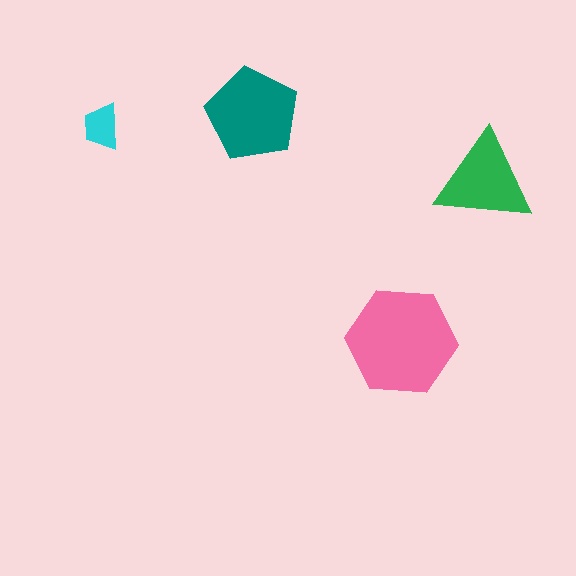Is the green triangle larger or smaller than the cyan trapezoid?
Larger.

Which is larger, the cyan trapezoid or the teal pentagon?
The teal pentagon.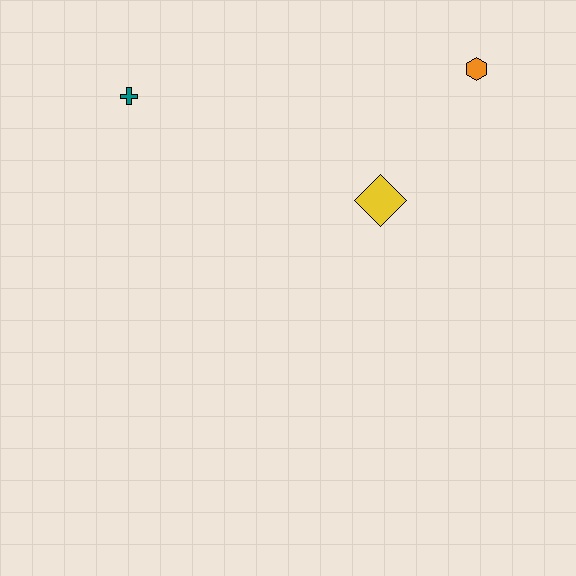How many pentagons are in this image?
There are no pentagons.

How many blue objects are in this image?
There are no blue objects.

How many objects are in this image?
There are 3 objects.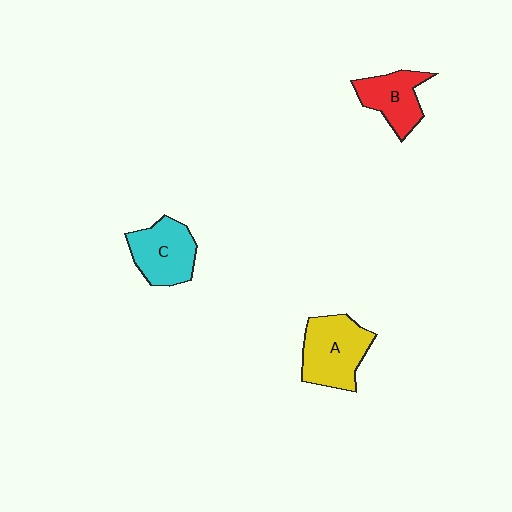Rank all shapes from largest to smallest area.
From largest to smallest: A (yellow), C (cyan), B (red).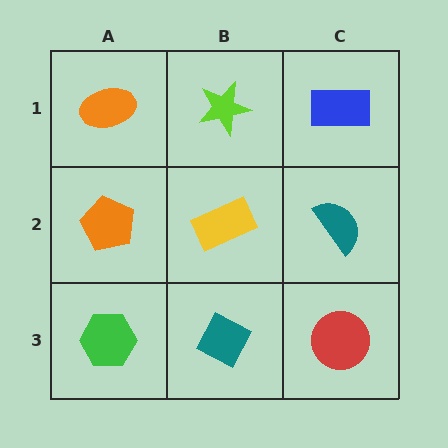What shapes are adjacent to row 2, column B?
A lime star (row 1, column B), a teal diamond (row 3, column B), an orange pentagon (row 2, column A), a teal semicircle (row 2, column C).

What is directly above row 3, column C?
A teal semicircle.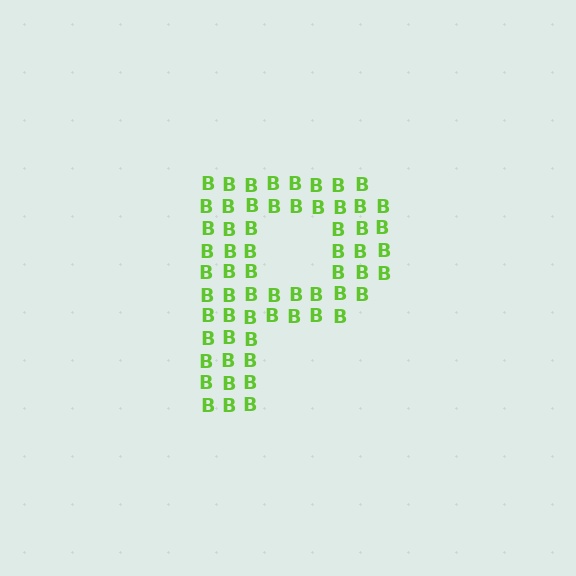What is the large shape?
The large shape is the letter P.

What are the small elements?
The small elements are letter B's.